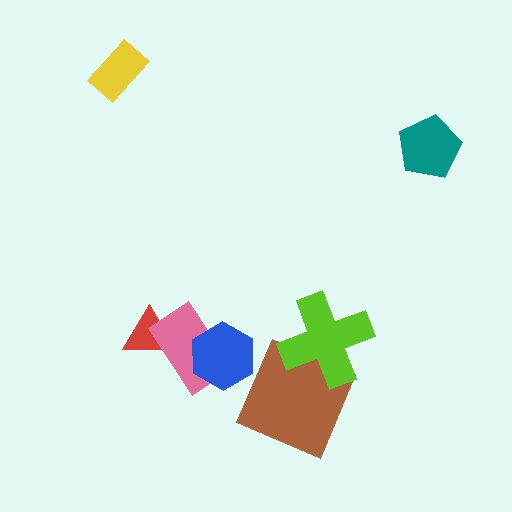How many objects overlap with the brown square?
1 object overlaps with the brown square.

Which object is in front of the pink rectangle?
The blue hexagon is in front of the pink rectangle.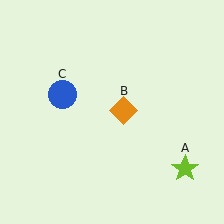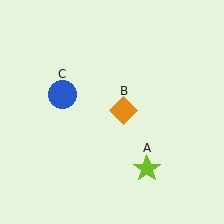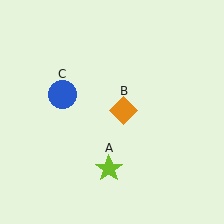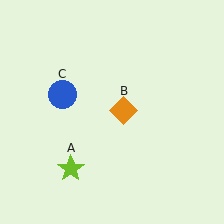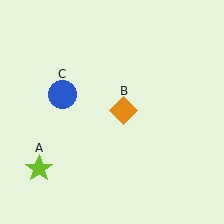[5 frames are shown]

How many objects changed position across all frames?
1 object changed position: lime star (object A).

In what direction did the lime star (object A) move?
The lime star (object A) moved left.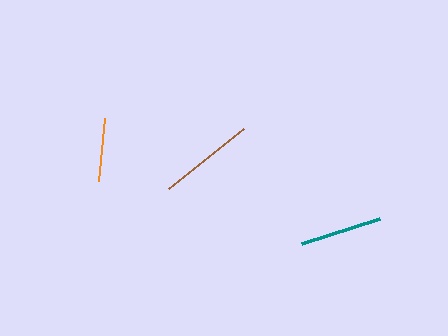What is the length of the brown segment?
The brown segment is approximately 97 pixels long.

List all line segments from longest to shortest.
From longest to shortest: brown, teal, orange.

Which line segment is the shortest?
The orange line is the shortest at approximately 64 pixels.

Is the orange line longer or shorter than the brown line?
The brown line is longer than the orange line.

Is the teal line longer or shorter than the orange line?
The teal line is longer than the orange line.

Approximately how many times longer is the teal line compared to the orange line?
The teal line is approximately 1.3 times the length of the orange line.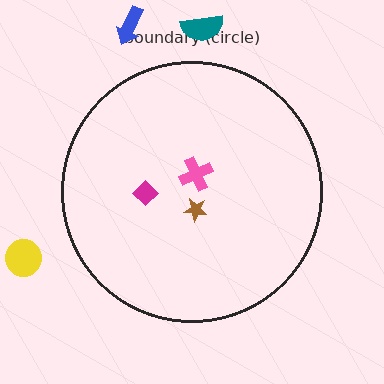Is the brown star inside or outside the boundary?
Inside.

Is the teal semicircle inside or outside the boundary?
Outside.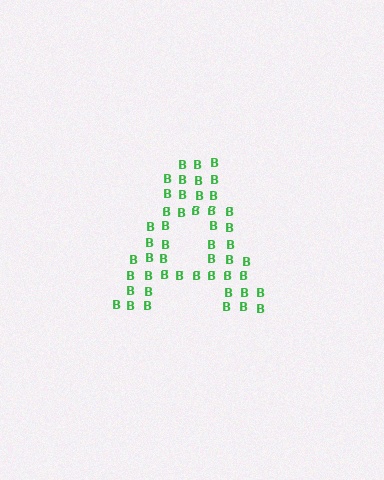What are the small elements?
The small elements are letter B's.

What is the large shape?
The large shape is the letter A.